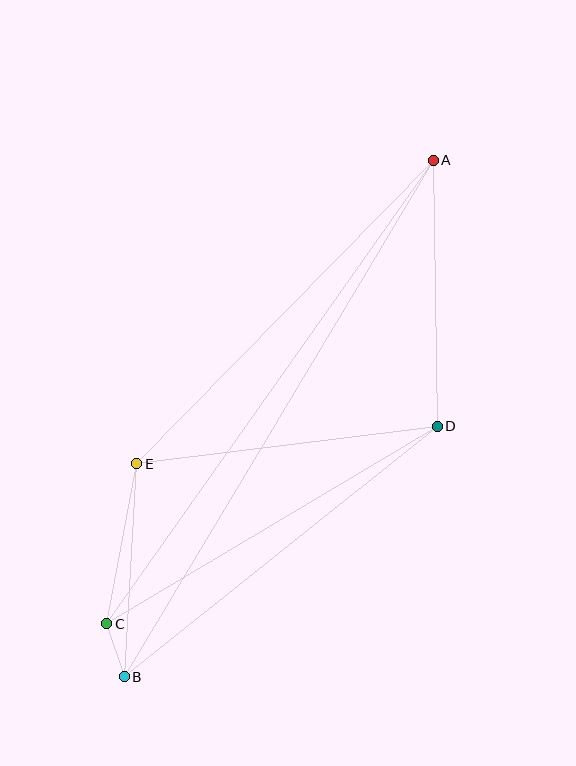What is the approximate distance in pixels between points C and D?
The distance between C and D is approximately 385 pixels.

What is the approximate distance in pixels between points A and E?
The distance between A and E is approximately 424 pixels.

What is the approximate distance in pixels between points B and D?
The distance between B and D is approximately 401 pixels.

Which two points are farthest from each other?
Points A and B are farthest from each other.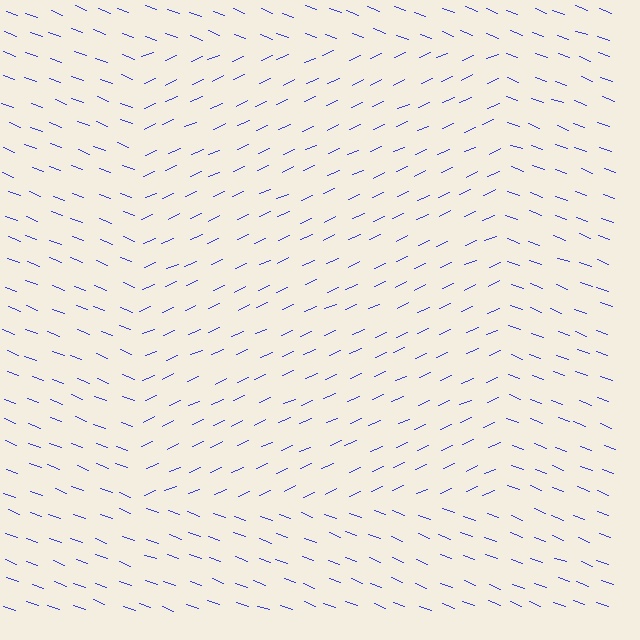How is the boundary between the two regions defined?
The boundary is defined purely by a change in line orientation (approximately 45 degrees difference). All lines are the same color and thickness.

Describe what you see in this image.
The image is filled with small blue line segments. A rectangle region in the image has lines oriented differently from the surrounding lines, creating a visible texture boundary.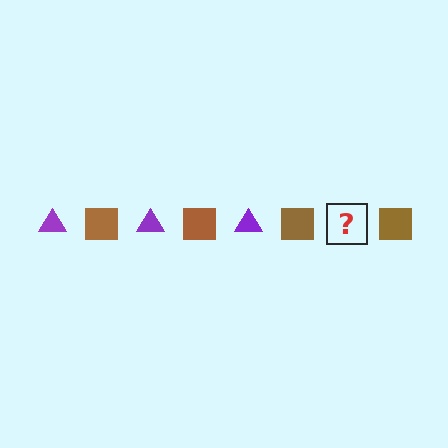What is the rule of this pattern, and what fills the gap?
The rule is that the pattern alternates between purple triangle and brown square. The gap should be filled with a purple triangle.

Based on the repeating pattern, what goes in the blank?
The blank should be a purple triangle.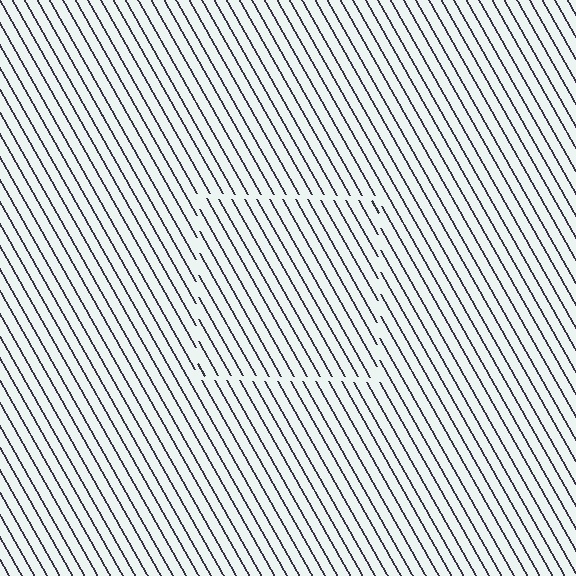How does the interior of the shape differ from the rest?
The interior of the shape contains the same grating, shifted by half a period — the contour is defined by the phase discontinuity where line-ends from the inner and outer gratings abut.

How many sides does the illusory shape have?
4 sides — the line-ends trace a square.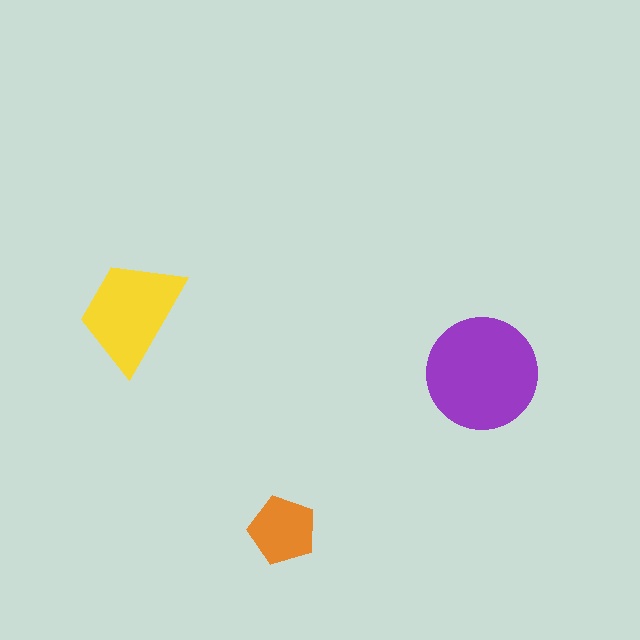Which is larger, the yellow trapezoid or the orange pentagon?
The yellow trapezoid.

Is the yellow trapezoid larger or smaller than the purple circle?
Smaller.